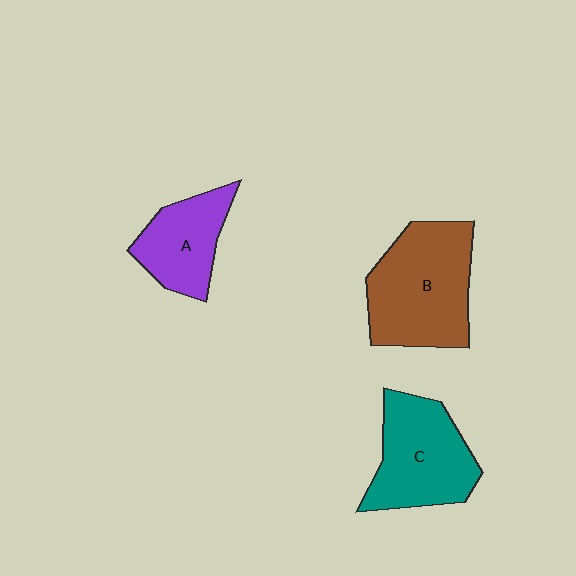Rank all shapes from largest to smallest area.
From largest to smallest: B (brown), C (teal), A (purple).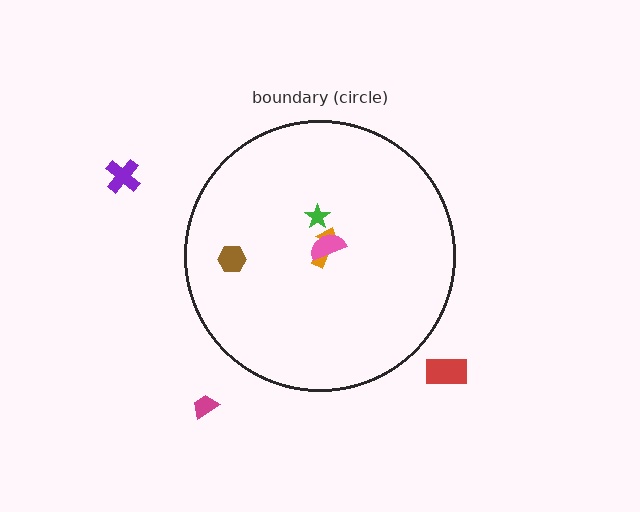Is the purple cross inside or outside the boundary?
Outside.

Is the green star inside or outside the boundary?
Inside.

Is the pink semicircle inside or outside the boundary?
Inside.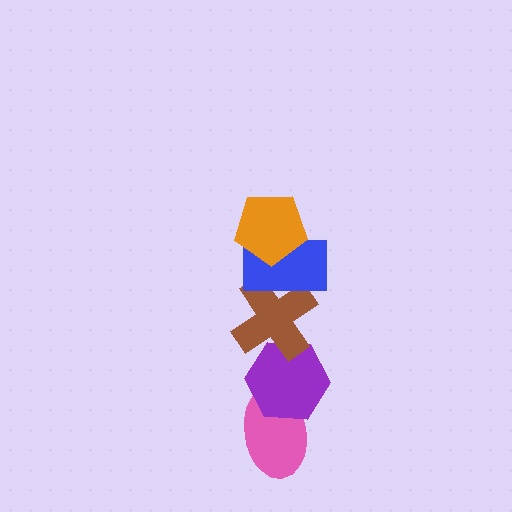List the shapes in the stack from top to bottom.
From top to bottom: the orange pentagon, the blue rectangle, the brown cross, the purple hexagon, the pink ellipse.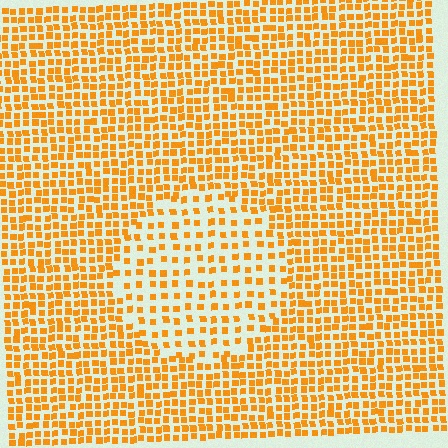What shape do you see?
I see a circle.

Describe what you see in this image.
The image contains small orange elements arranged at two different densities. A circle-shaped region is visible where the elements are less densely packed than the surrounding area.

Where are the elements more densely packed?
The elements are more densely packed outside the circle boundary.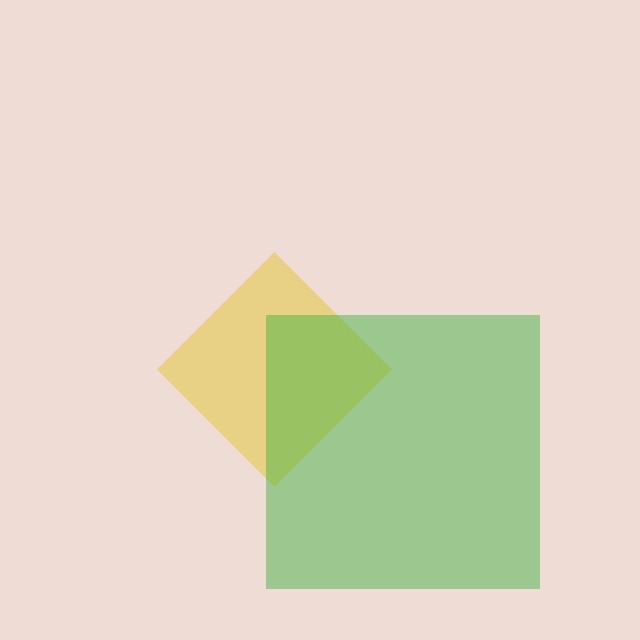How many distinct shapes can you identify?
There are 2 distinct shapes: a yellow diamond, a green square.